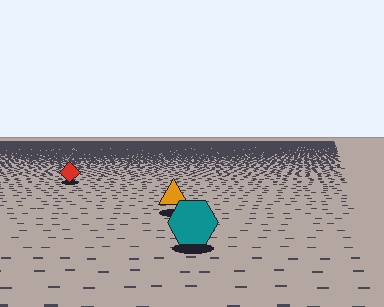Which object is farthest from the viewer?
The red diamond is farthest from the viewer. It appears smaller and the ground texture around it is denser.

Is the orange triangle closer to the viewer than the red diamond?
Yes. The orange triangle is closer — you can tell from the texture gradient: the ground texture is coarser near it.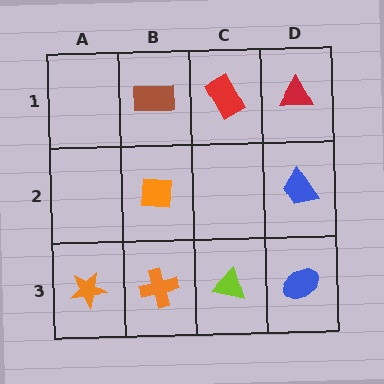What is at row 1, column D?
A red triangle.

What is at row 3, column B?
An orange cross.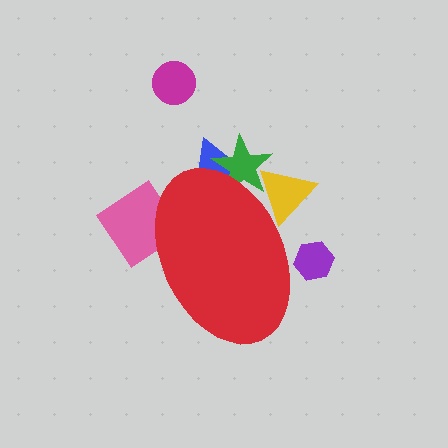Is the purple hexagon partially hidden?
Yes, the purple hexagon is partially hidden behind the red ellipse.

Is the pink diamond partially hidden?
Yes, the pink diamond is partially hidden behind the red ellipse.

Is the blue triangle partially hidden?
Yes, the blue triangle is partially hidden behind the red ellipse.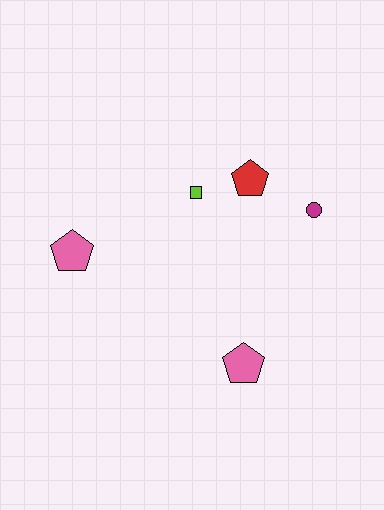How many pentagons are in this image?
There are 3 pentagons.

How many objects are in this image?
There are 5 objects.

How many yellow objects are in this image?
There are no yellow objects.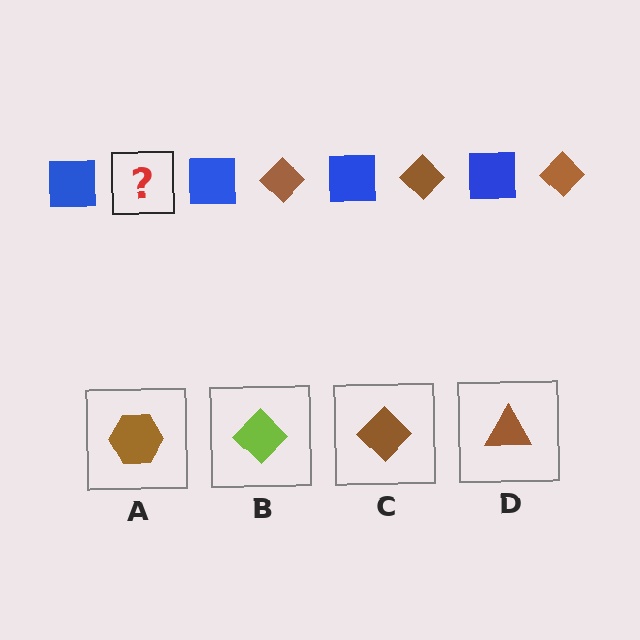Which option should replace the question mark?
Option C.